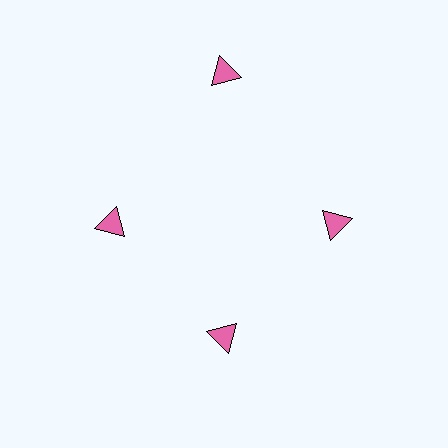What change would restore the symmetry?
The symmetry would be restored by moving it inward, back onto the ring so that all 4 triangles sit at equal angles and equal distance from the center.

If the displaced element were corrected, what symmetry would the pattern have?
It would have 4-fold rotational symmetry — the pattern would map onto itself every 90 degrees.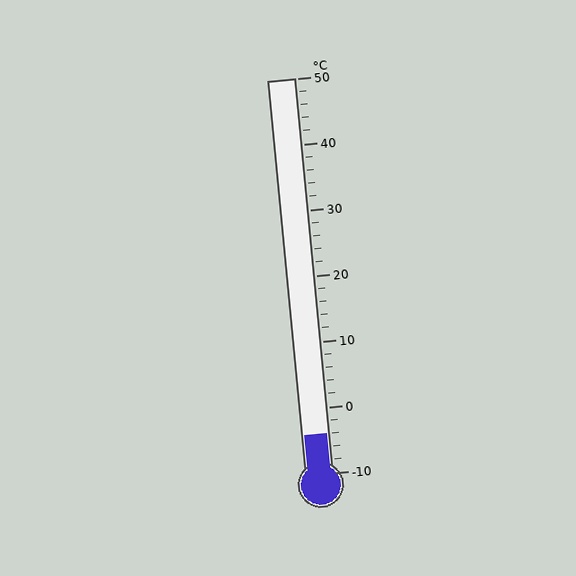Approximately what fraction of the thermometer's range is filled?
The thermometer is filled to approximately 10% of its range.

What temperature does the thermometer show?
The thermometer shows approximately -4°C.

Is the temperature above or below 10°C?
The temperature is below 10°C.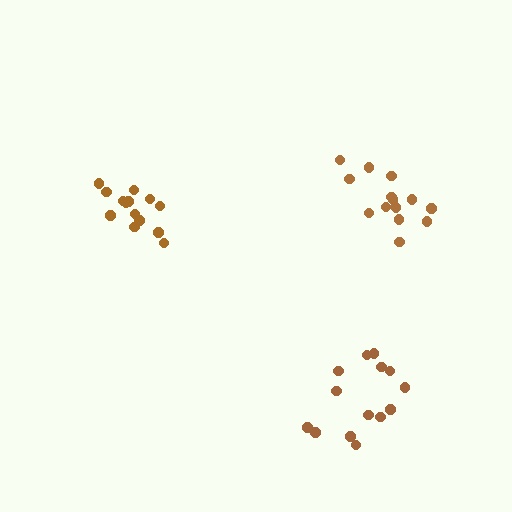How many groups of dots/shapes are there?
There are 3 groups.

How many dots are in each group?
Group 1: 14 dots, Group 2: 14 dots, Group 3: 14 dots (42 total).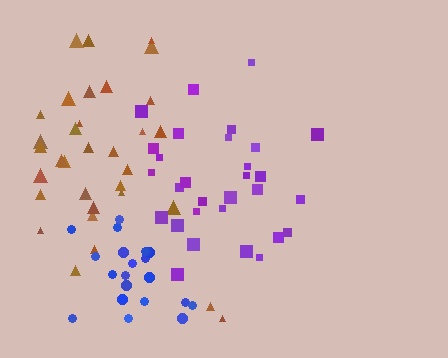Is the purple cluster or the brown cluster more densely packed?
Purple.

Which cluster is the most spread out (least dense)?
Brown.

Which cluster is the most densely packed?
Blue.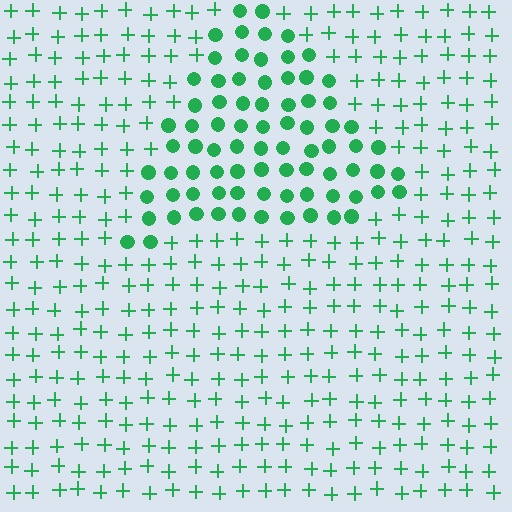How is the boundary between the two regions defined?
The boundary is defined by a change in element shape: circles inside vs. plus signs outside. All elements share the same color and spacing.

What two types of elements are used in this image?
The image uses circles inside the triangle region and plus signs outside it.